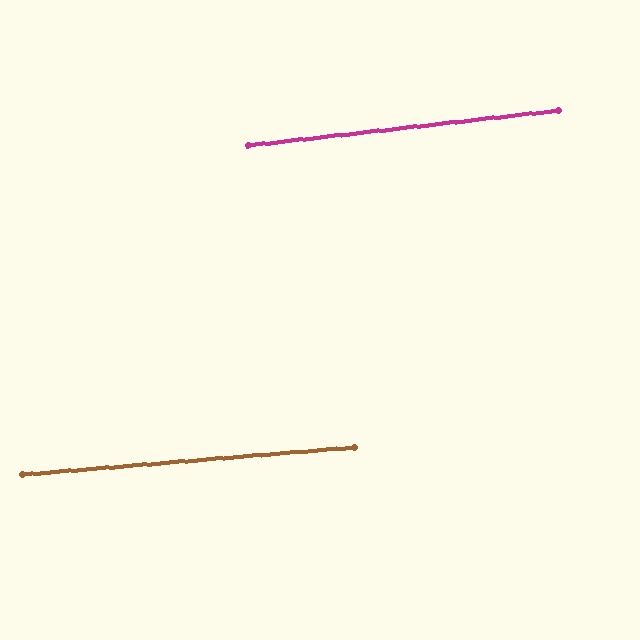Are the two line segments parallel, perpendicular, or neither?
Parallel — their directions differ by only 1.7°.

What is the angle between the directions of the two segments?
Approximately 2 degrees.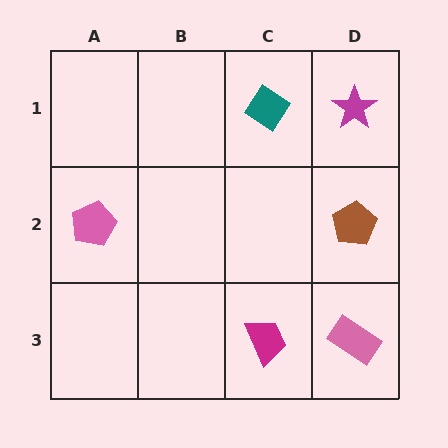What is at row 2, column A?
A pink pentagon.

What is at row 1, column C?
A teal diamond.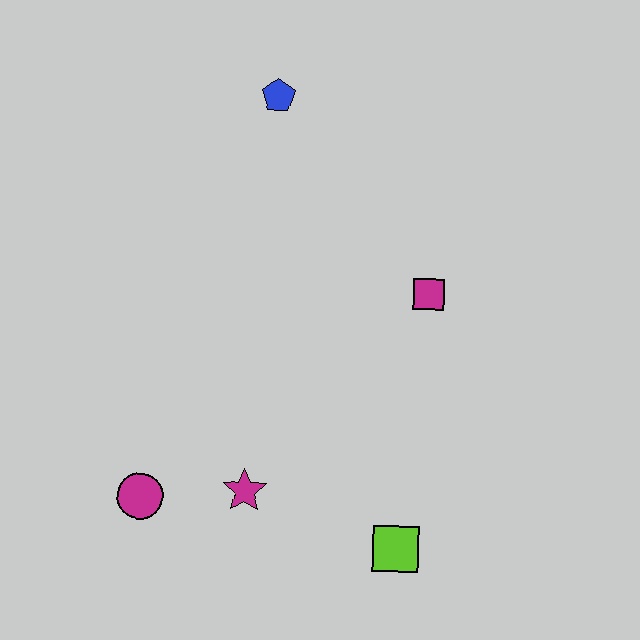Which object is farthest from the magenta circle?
The blue pentagon is farthest from the magenta circle.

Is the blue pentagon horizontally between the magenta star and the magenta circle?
No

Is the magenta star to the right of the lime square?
No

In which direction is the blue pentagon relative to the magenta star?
The blue pentagon is above the magenta star.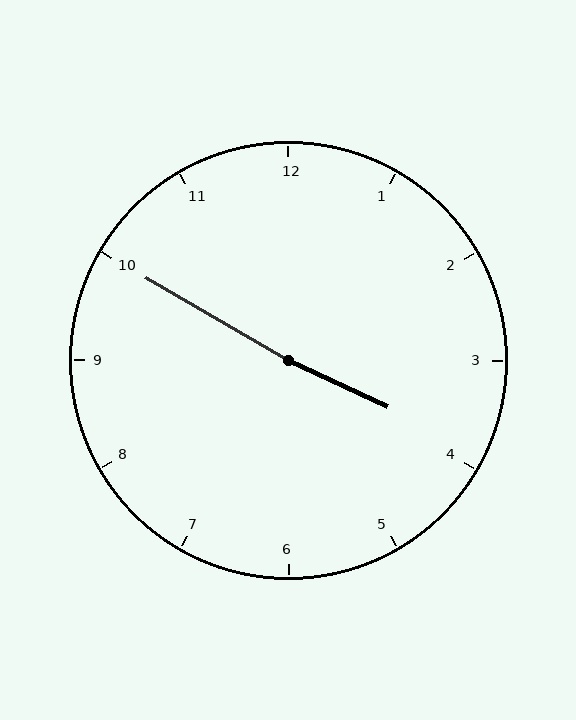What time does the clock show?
3:50.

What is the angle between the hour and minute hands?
Approximately 175 degrees.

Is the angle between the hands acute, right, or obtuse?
It is obtuse.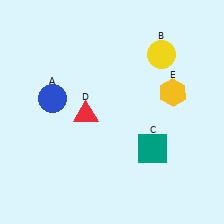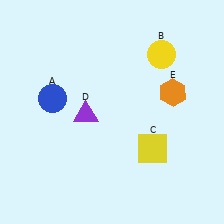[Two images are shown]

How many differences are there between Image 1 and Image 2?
There are 3 differences between the two images.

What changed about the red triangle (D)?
In Image 1, D is red. In Image 2, it changed to purple.